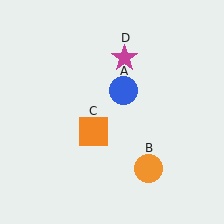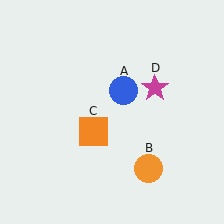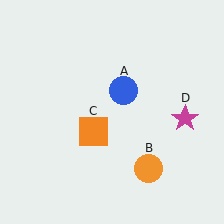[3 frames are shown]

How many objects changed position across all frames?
1 object changed position: magenta star (object D).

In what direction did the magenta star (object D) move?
The magenta star (object D) moved down and to the right.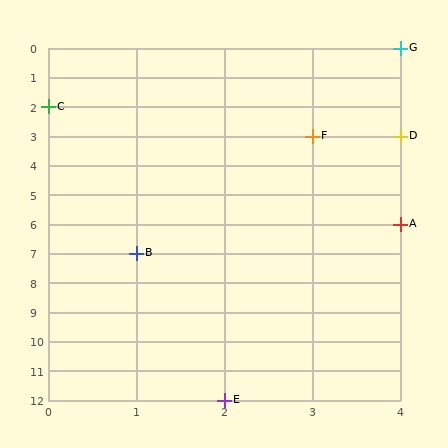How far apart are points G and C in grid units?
Points G and C are 4 columns and 2 rows apart (about 4.5 grid units diagonally).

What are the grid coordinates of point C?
Point C is at grid coordinates (0, 2).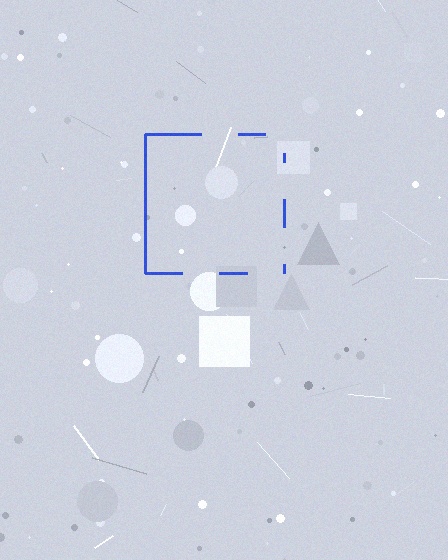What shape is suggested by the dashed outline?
The dashed outline suggests a square.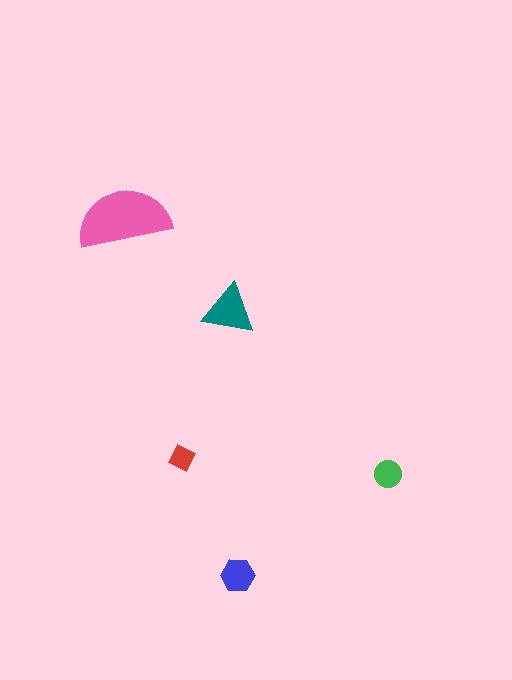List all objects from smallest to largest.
The red diamond, the green circle, the blue hexagon, the teal triangle, the pink semicircle.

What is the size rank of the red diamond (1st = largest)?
5th.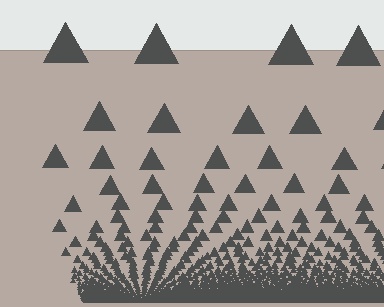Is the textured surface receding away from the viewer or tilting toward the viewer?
The surface appears to tilt toward the viewer. Texture elements get larger and sparser toward the top.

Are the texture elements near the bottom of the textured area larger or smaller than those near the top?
Smaller. The gradient is inverted — elements near the bottom are smaller and denser.